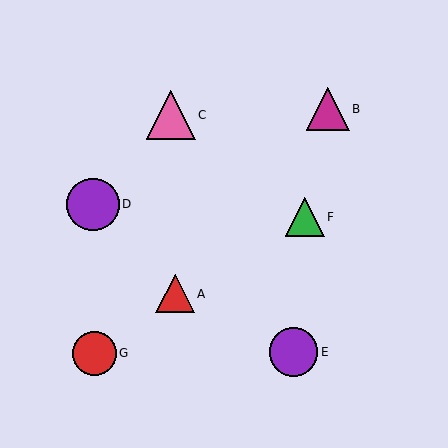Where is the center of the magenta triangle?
The center of the magenta triangle is at (328, 109).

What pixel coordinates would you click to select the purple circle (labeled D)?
Click at (93, 204) to select the purple circle D.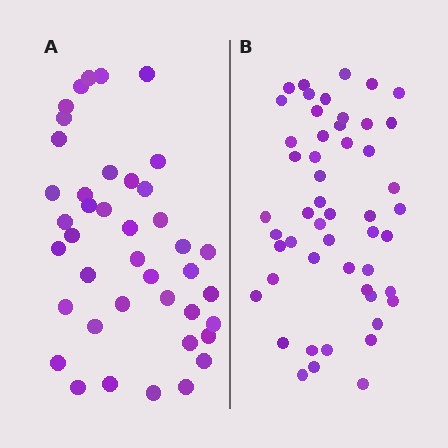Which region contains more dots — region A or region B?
Region B (the right region) has more dots.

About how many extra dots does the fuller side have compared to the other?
Region B has roughly 10 or so more dots than region A.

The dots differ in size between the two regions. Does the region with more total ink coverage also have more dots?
No. Region A has more total ink coverage because its dots are larger, but region B actually contains more individual dots. Total area can be misleading — the number of items is what matters here.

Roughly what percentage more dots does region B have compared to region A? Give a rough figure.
About 25% more.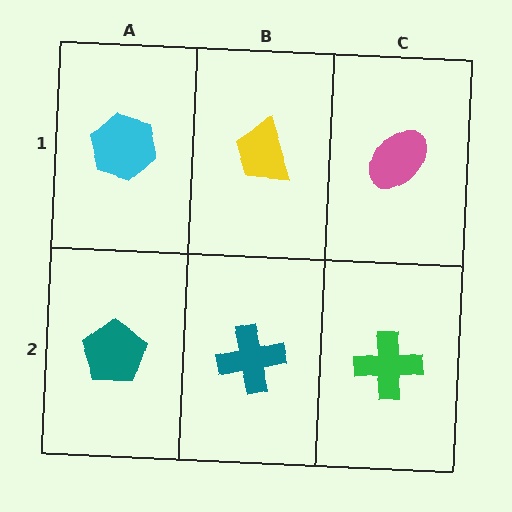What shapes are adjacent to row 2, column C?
A pink ellipse (row 1, column C), a teal cross (row 2, column B).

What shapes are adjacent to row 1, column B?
A teal cross (row 2, column B), a cyan hexagon (row 1, column A), a pink ellipse (row 1, column C).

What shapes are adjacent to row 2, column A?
A cyan hexagon (row 1, column A), a teal cross (row 2, column B).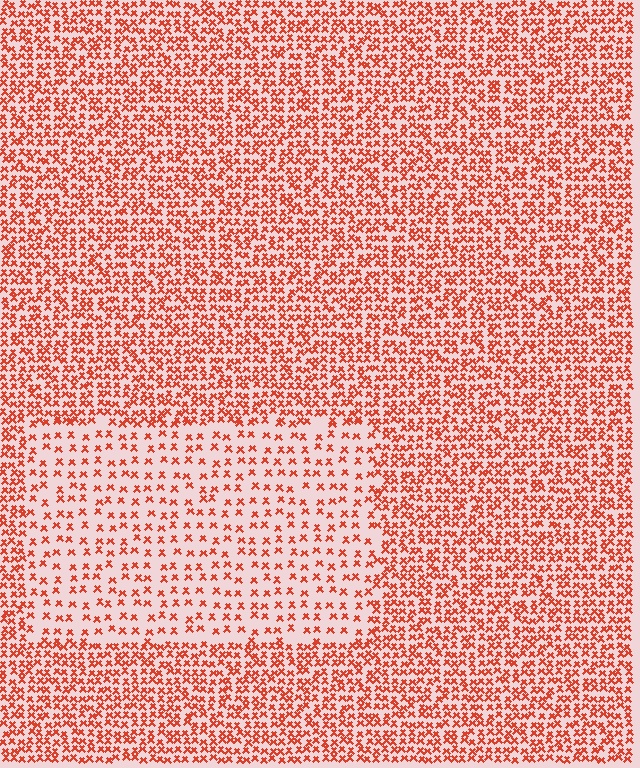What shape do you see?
I see a rectangle.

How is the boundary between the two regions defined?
The boundary is defined by a change in element density (approximately 2.2x ratio). All elements are the same color, size, and shape.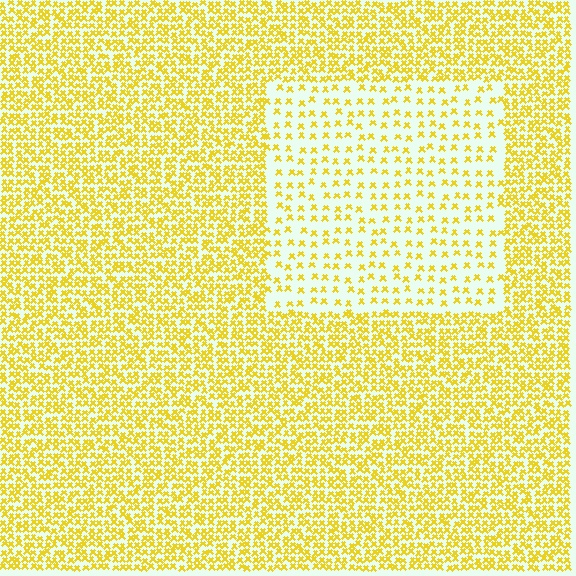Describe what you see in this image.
The image contains small yellow elements arranged at two different densities. A rectangle-shaped region is visible where the elements are less densely packed than the surrounding area.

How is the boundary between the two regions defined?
The boundary is defined by a change in element density (approximately 2.5x ratio). All elements are the same color, size, and shape.